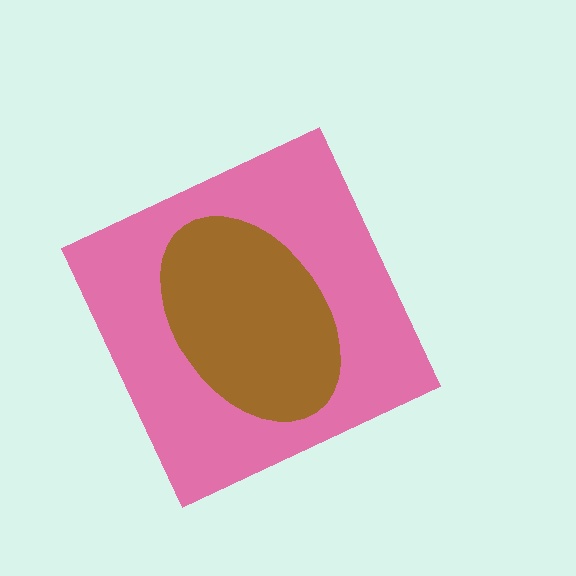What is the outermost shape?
The pink diamond.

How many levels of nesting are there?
2.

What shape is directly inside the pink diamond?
The brown ellipse.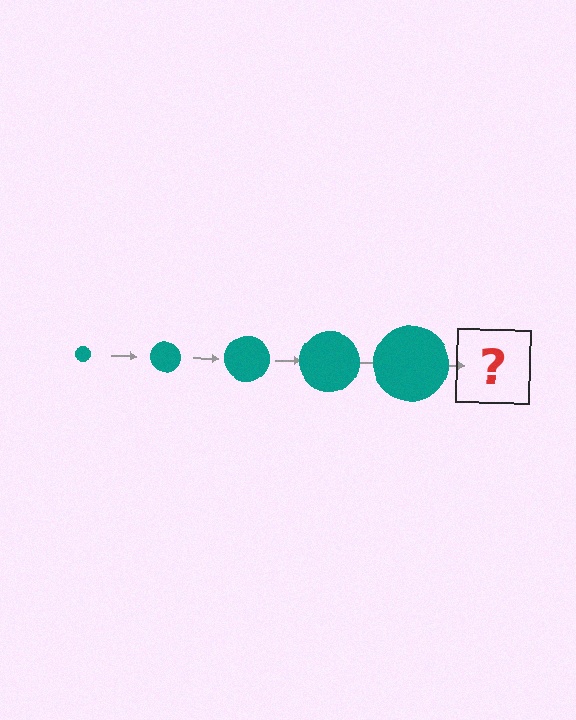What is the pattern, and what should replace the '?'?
The pattern is that the circle gets progressively larger each step. The '?' should be a teal circle, larger than the previous one.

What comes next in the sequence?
The next element should be a teal circle, larger than the previous one.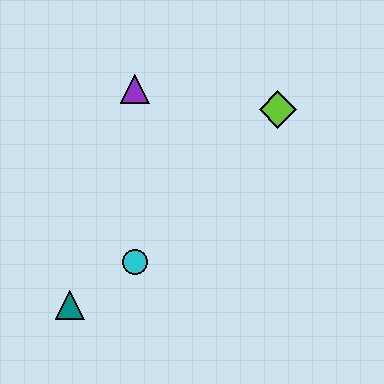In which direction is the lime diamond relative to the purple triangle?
The lime diamond is to the right of the purple triangle.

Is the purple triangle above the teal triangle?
Yes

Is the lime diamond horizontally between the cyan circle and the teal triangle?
No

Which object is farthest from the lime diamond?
The teal triangle is farthest from the lime diamond.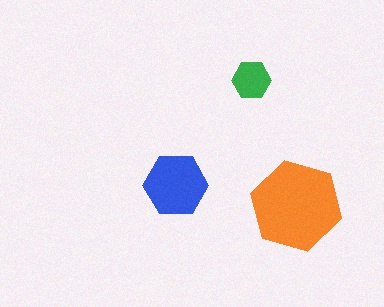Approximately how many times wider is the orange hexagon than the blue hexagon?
About 1.5 times wider.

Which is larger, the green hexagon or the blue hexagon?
The blue one.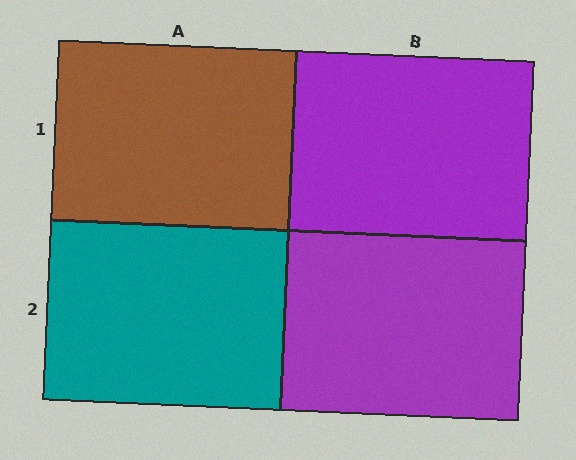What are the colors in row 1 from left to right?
Brown, purple.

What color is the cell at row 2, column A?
Teal.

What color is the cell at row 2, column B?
Purple.